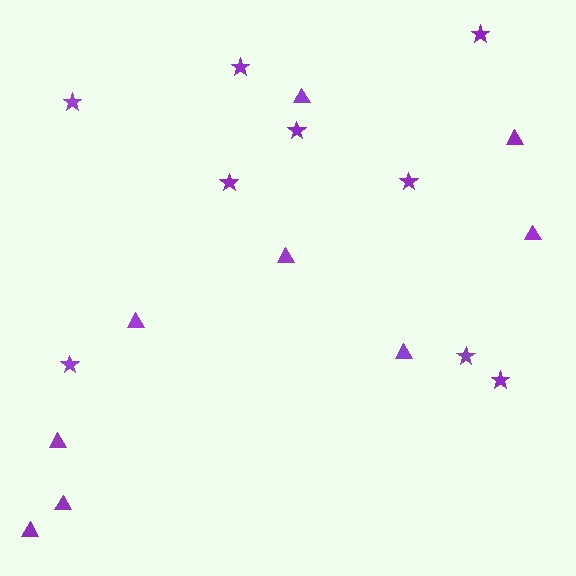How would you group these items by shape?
There are 2 groups: one group of stars (9) and one group of triangles (9).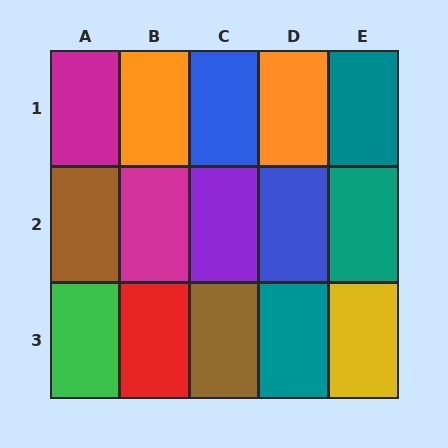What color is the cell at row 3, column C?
Brown.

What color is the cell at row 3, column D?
Teal.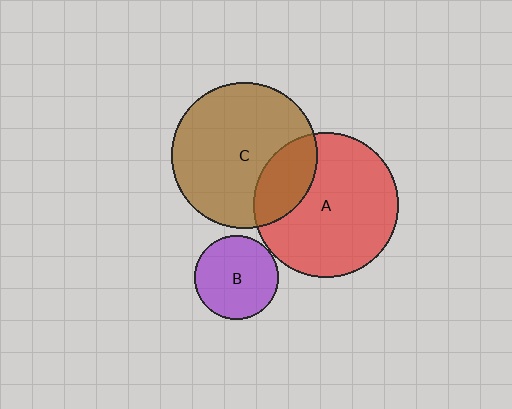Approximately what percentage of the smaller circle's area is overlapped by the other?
Approximately 25%.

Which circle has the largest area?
Circle C (brown).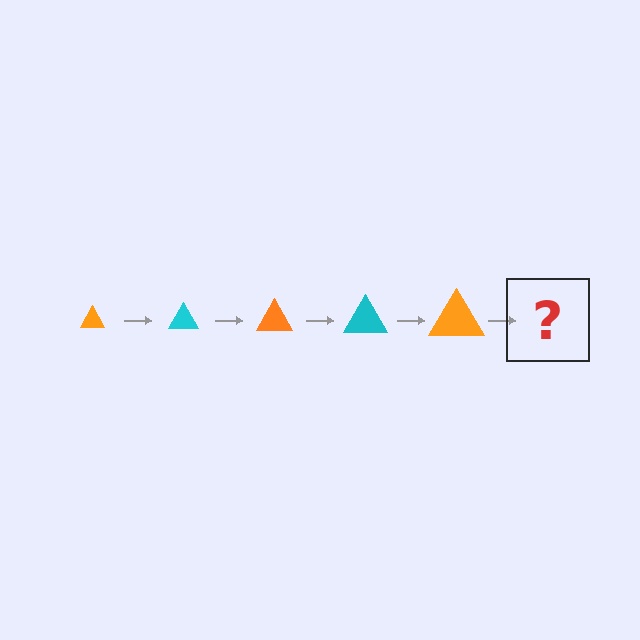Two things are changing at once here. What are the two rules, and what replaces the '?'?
The two rules are that the triangle grows larger each step and the color cycles through orange and cyan. The '?' should be a cyan triangle, larger than the previous one.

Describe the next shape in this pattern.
It should be a cyan triangle, larger than the previous one.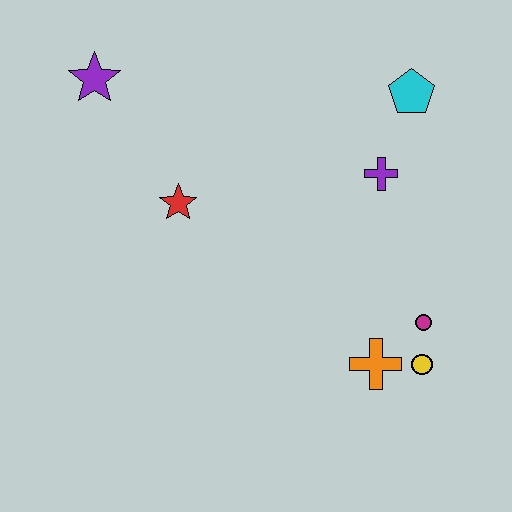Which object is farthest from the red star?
The yellow circle is farthest from the red star.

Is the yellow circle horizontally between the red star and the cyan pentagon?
No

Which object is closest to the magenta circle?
The yellow circle is closest to the magenta circle.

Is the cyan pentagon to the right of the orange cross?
Yes